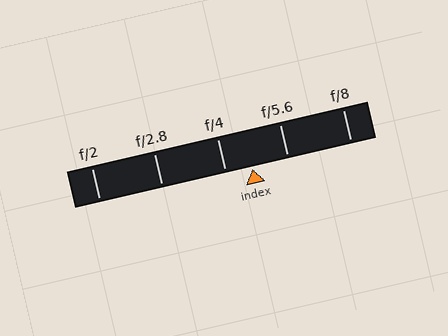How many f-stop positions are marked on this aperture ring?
There are 5 f-stop positions marked.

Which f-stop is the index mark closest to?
The index mark is closest to f/4.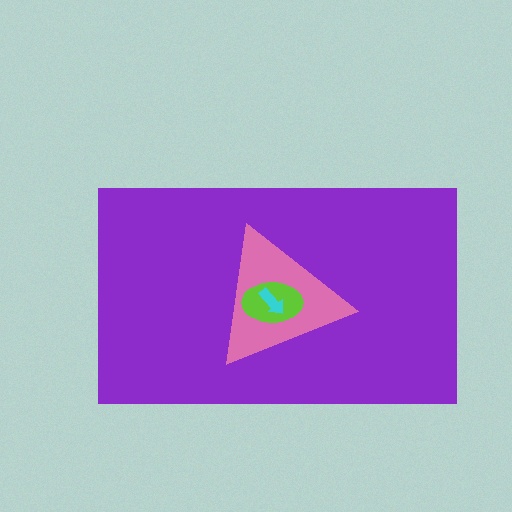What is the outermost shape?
The purple rectangle.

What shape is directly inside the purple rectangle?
The pink triangle.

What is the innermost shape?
The cyan arrow.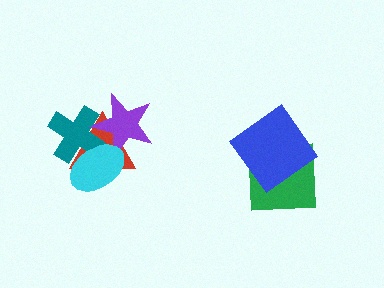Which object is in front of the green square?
The blue diamond is in front of the green square.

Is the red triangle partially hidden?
Yes, it is partially covered by another shape.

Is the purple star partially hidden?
Yes, it is partially covered by another shape.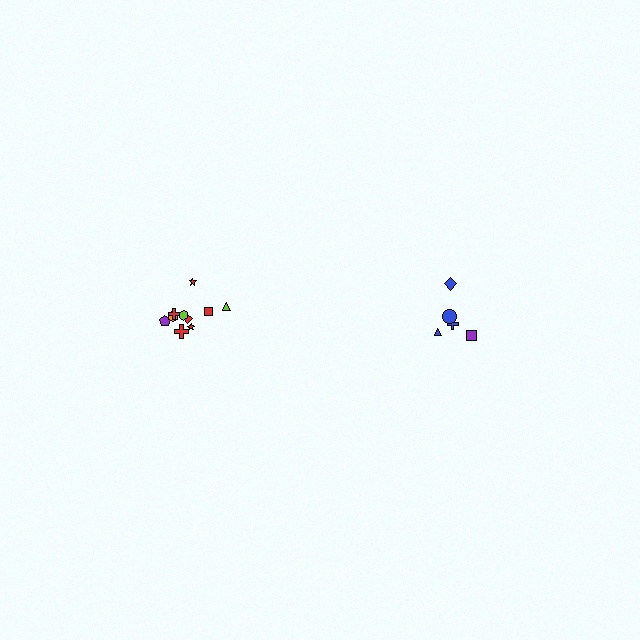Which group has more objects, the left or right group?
The left group.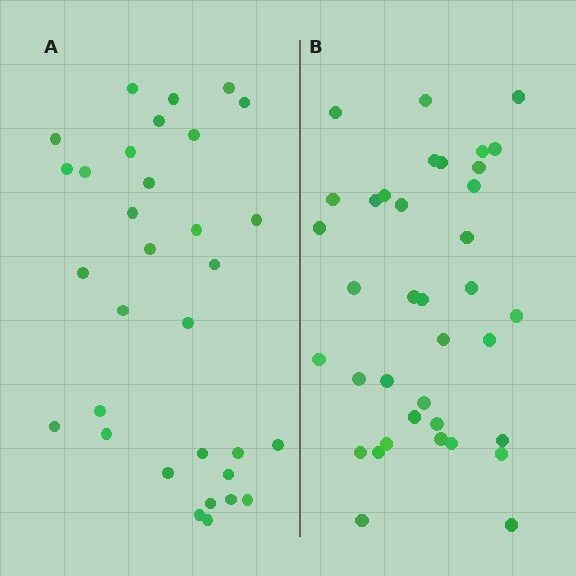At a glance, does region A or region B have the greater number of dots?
Region B (the right region) has more dots.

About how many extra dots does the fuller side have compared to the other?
Region B has about 5 more dots than region A.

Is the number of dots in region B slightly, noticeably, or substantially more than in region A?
Region B has only slightly more — the two regions are fairly close. The ratio is roughly 1.2 to 1.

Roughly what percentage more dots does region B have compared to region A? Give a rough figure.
About 15% more.